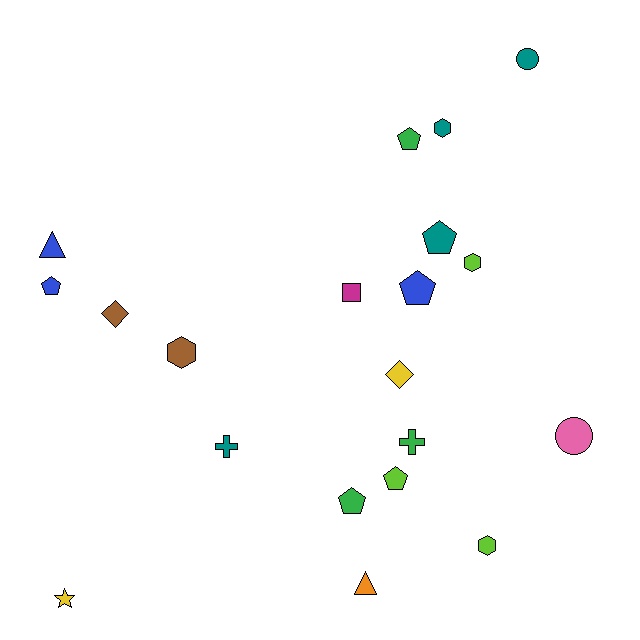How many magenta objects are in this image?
There is 1 magenta object.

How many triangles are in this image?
There are 2 triangles.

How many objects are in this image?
There are 20 objects.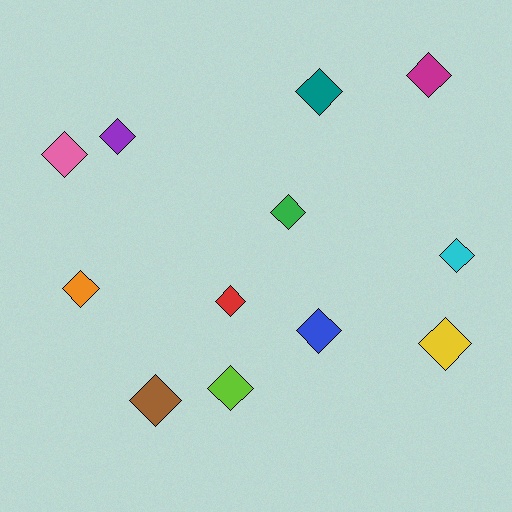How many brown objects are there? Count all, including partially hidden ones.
There is 1 brown object.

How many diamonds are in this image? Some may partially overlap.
There are 12 diamonds.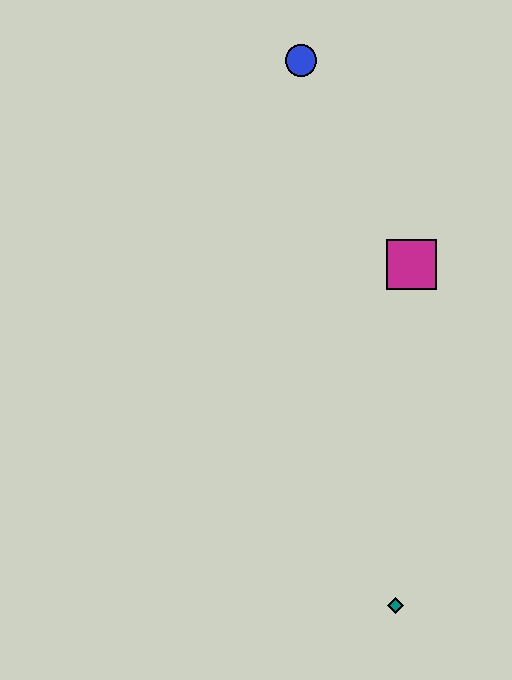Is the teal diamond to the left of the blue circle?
No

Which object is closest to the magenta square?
The blue circle is closest to the magenta square.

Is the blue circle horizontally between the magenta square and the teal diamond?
No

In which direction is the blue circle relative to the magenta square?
The blue circle is above the magenta square.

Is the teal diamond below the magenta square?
Yes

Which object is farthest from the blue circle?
The teal diamond is farthest from the blue circle.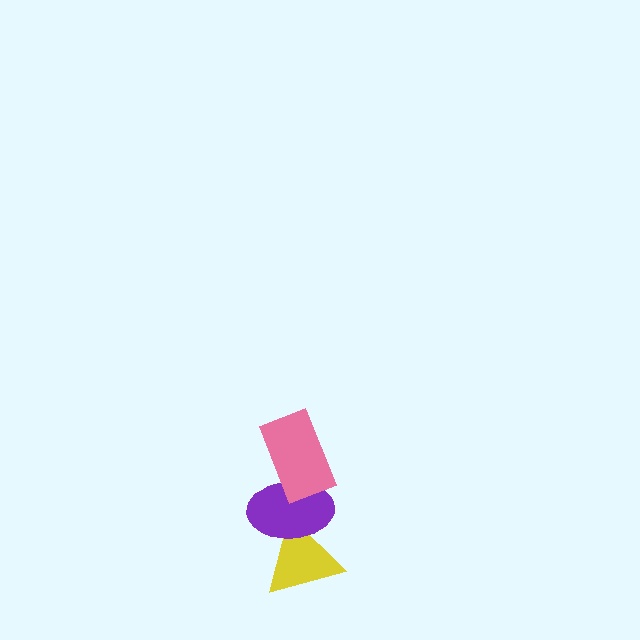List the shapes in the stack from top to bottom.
From top to bottom: the pink rectangle, the purple ellipse, the yellow triangle.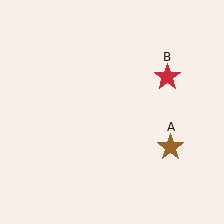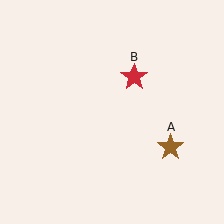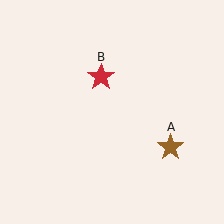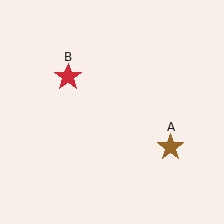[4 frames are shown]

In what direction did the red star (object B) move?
The red star (object B) moved left.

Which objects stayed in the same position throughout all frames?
Brown star (object A) remained stationary.